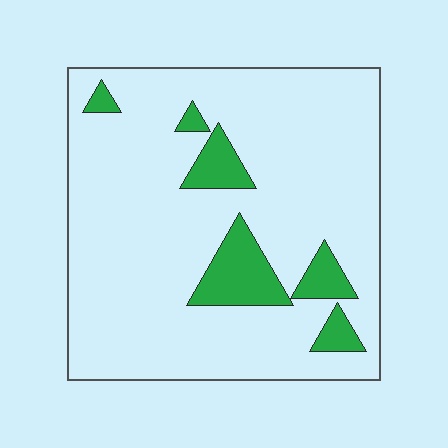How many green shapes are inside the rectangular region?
6.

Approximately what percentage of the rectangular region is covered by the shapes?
Approximately 15%.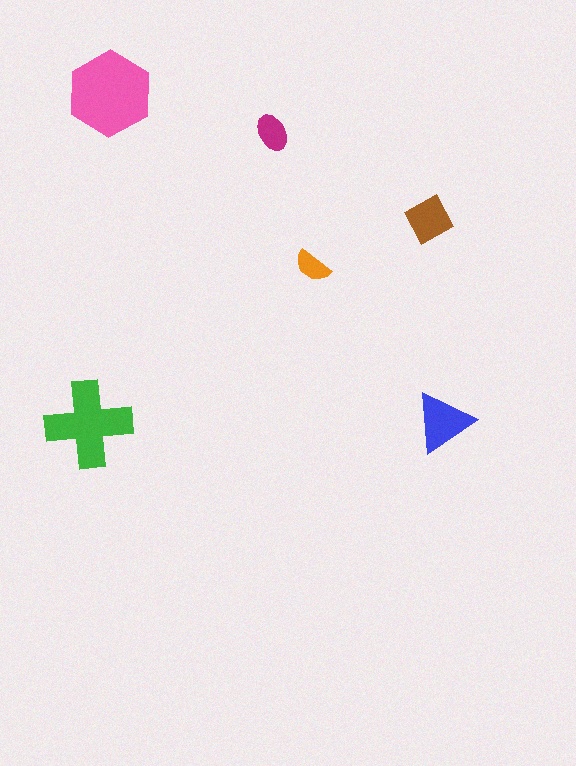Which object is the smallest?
The orange semicircle.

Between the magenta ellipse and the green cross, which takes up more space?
The green cross.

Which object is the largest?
The pink hexagon.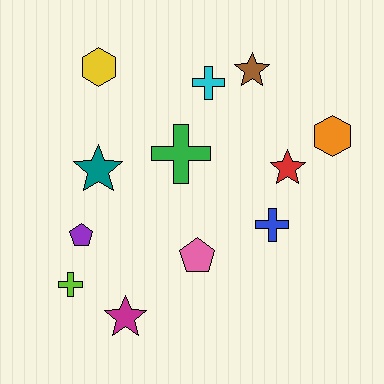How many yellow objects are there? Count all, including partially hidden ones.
There is 1 yellow object.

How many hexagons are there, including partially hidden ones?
There are 2 hexagons.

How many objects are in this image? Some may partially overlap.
There are 12 objects.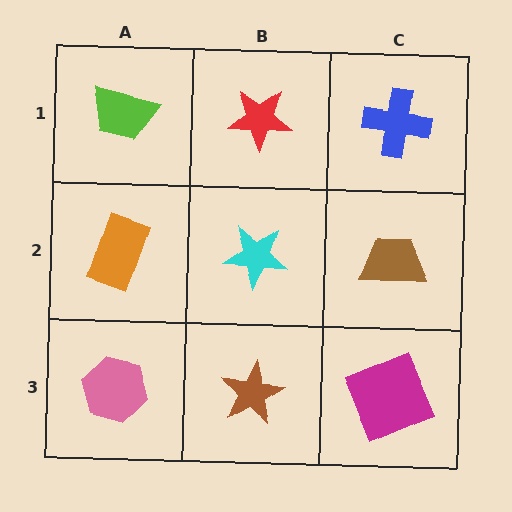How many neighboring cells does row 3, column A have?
2.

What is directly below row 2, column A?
A pink hexagon.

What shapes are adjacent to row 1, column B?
A cyan star (row 2, column B), a lime trapezoid (row 1, column A), a blue cross (row 1, column C).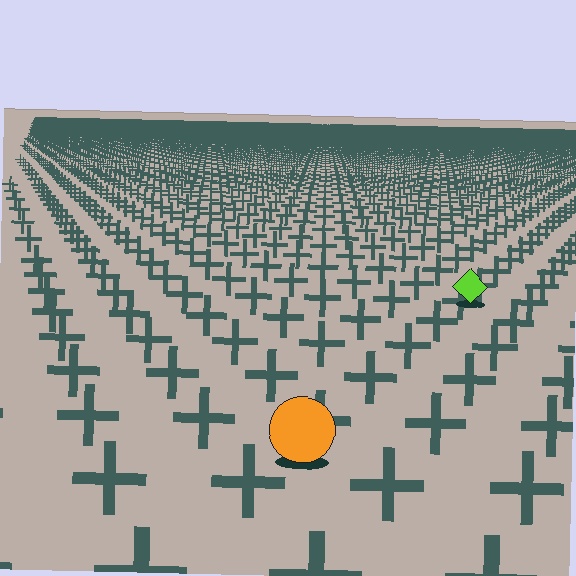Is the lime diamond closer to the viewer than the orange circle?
No. The orange circle is closer — you can tell from the texture gradient: the ground texture is coarser near it.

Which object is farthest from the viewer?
The lime diamond is farthest from the viewer. It appears smaller and the ground texture around it is denser.